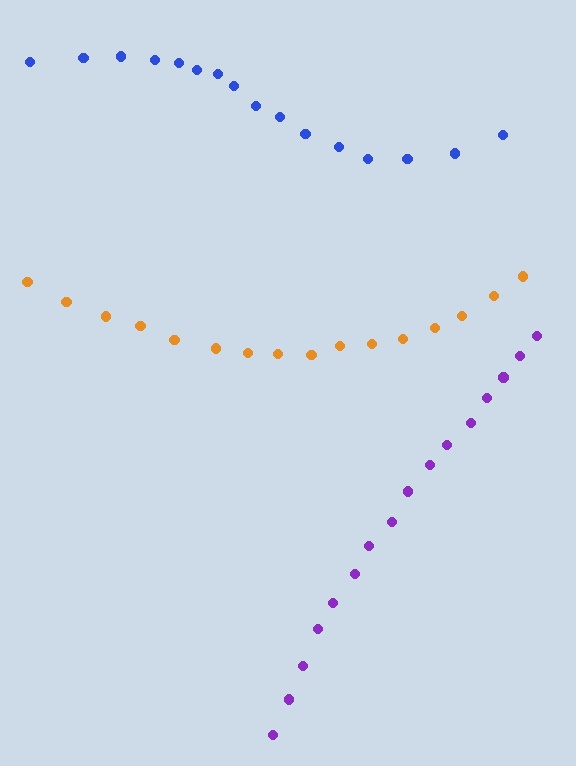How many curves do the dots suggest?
There are 3 distinct paths.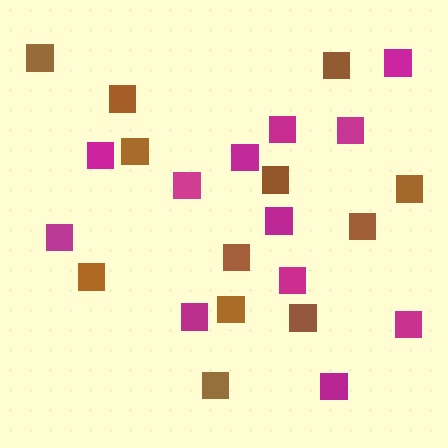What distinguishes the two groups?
There are 2 groups: one group of magenta squares (12) and one group of brown squares (12).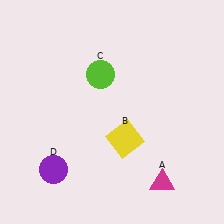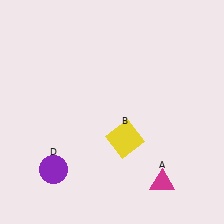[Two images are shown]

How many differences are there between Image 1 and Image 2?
There is 1 difference between the two images.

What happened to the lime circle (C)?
The lime circle (C) was removed in Image 2. It was in the top-left area of Image 1.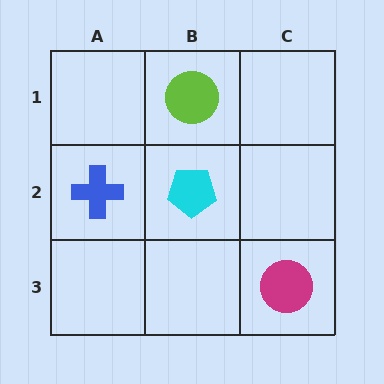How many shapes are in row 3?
1 shape.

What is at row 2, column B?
A cyan pentagon.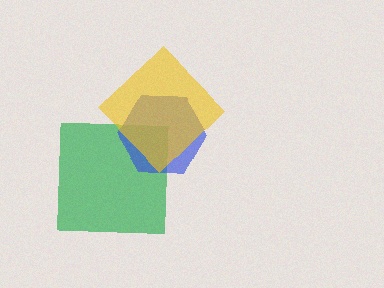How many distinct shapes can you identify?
There are 3 distinct shapes: a green square, a blue hexagon, a yellow diamond.